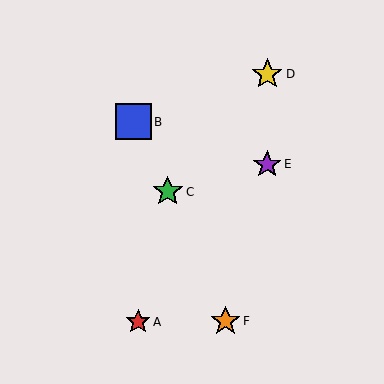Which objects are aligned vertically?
Objects D, E are aligned vertically.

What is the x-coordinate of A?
Object A is at x≈138.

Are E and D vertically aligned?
Yes, both are at x≈267.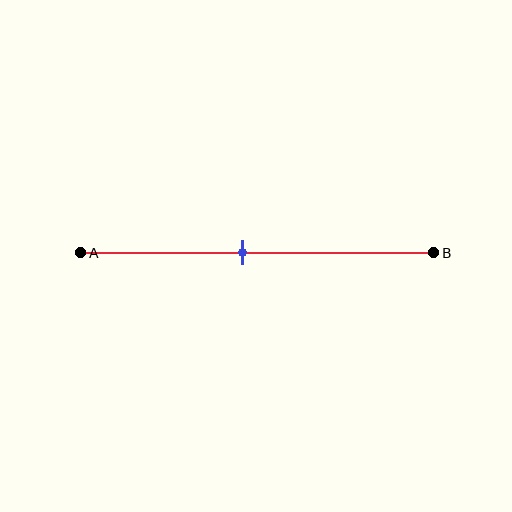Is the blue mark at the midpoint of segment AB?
No, the mark is at about 45% from A, not at the 50% midpoint.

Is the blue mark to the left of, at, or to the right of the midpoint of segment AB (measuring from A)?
The blue mark is to the left of the midpoint of segment AB.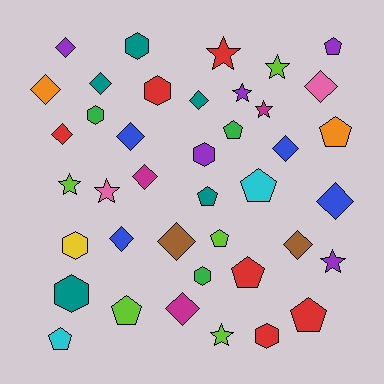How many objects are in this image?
There are 40 objects.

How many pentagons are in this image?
There are 10 pentagons.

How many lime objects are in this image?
There are 5 lime objects.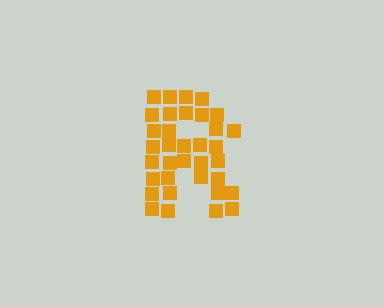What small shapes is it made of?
It is made of small squares.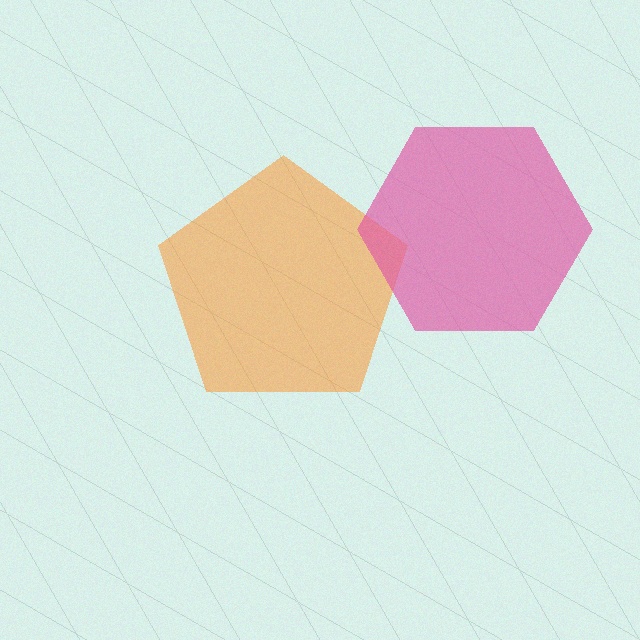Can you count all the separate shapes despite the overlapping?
Yes, there are 2 separate shapes.